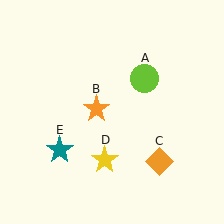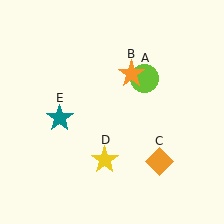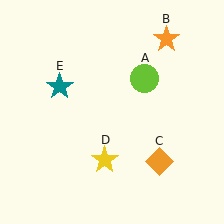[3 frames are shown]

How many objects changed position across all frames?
2 objects changed position: orange star (object B), teal star (object E).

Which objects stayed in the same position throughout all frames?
Lime circle (object A) and orange diamond (object C) and yellow star (object D) remained stationary.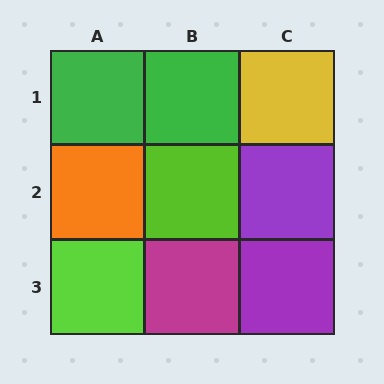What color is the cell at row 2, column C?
Purple.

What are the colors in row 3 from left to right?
Lime, magenta, purple.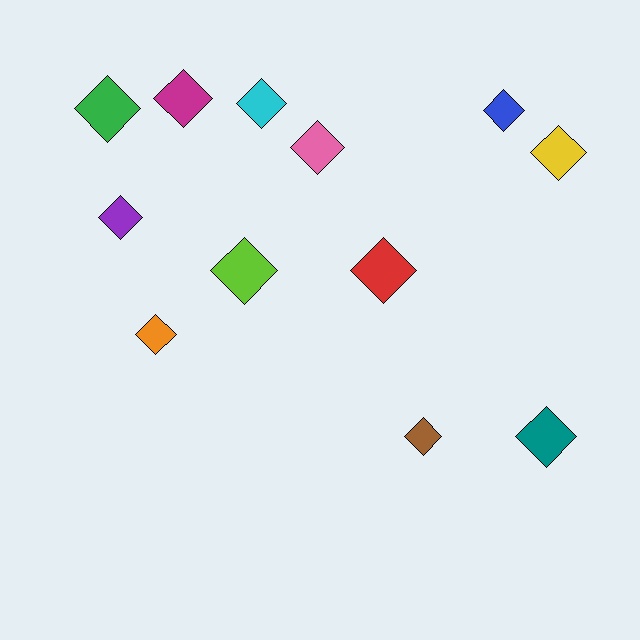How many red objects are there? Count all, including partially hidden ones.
There is 1 red object.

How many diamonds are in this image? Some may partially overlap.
There are 12 diamonds.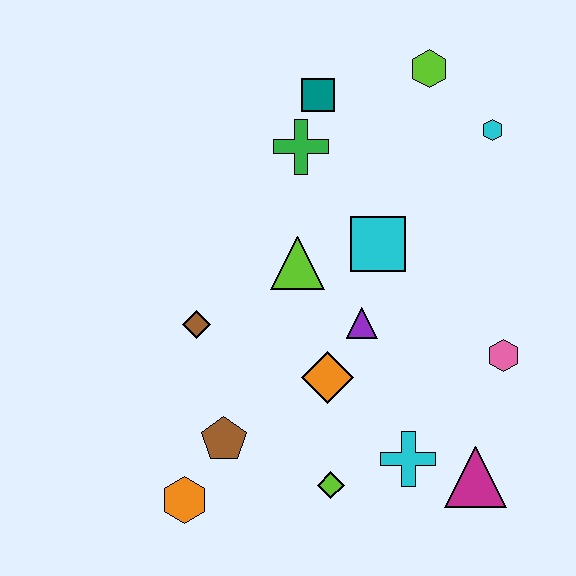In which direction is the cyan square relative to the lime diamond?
The cyan square is above the lime diamond.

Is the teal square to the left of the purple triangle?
Yes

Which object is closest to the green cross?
The teal square is closest to the green cross.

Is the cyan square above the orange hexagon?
Yes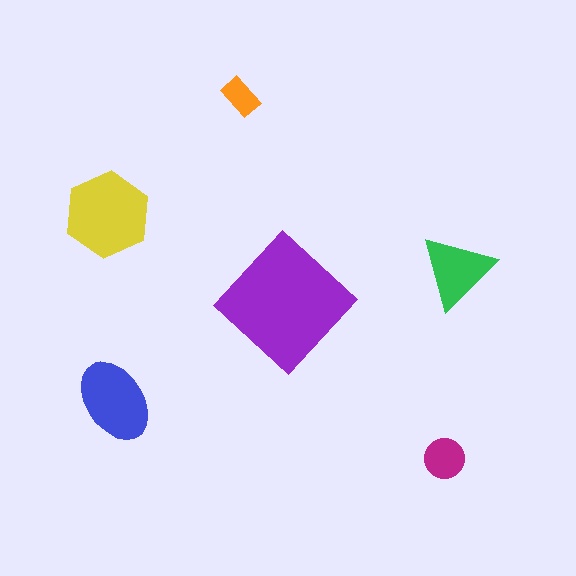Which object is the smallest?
The orange rectangle.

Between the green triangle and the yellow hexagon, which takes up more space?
The yellow hexagon.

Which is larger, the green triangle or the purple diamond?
The purple diamond.